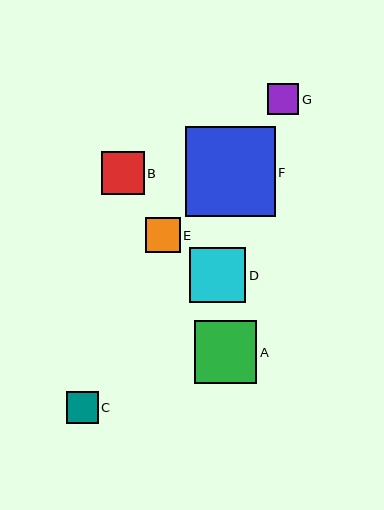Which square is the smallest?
Square G is the smallest with a size of approximately 31 pixels.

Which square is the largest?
Square F is the largest with a size of approximately 90 pixels.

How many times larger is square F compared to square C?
Square F is approximately 2.8 times the size of square C.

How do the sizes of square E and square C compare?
Square E and square C are approximately the same size.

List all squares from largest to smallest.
From largest to smallest: F, A, D, B, E, C, G.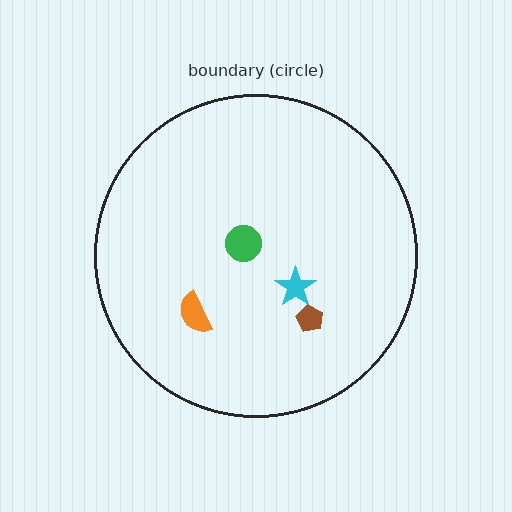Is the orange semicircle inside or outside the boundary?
Inside.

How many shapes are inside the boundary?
4 inside, 0 outside.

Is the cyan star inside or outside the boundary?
Inside.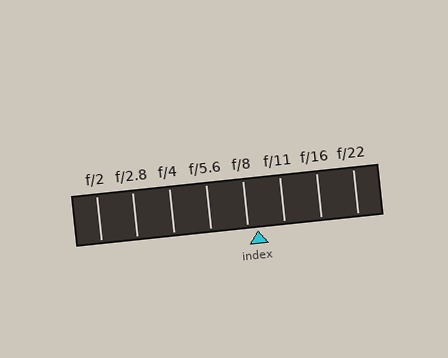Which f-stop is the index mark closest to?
The index mark is closest to f/8.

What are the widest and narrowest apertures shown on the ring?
The widest aperture shown is f/2 and the narrowest is f/22.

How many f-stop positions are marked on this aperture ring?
There are 8 f-stop positions marked.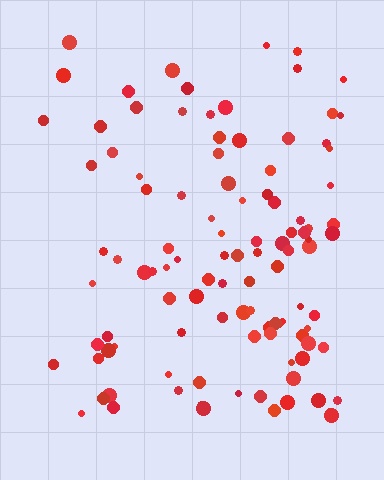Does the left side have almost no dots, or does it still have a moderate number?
Still a moderate number, just noticeably fewer than the right.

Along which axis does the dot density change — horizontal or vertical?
Horizontal.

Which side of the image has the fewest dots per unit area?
The left.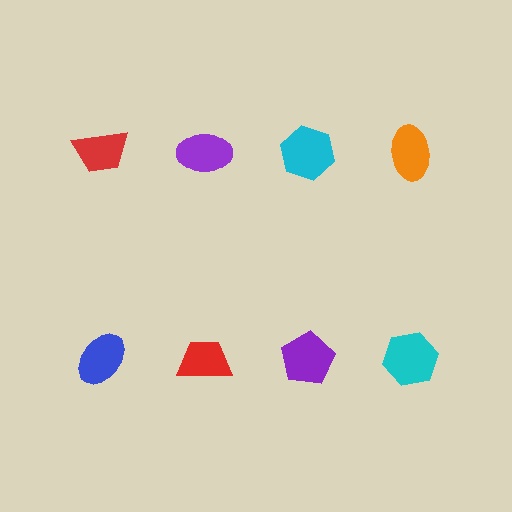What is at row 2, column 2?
A red trapezoid.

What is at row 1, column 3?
A cyan hexagon.